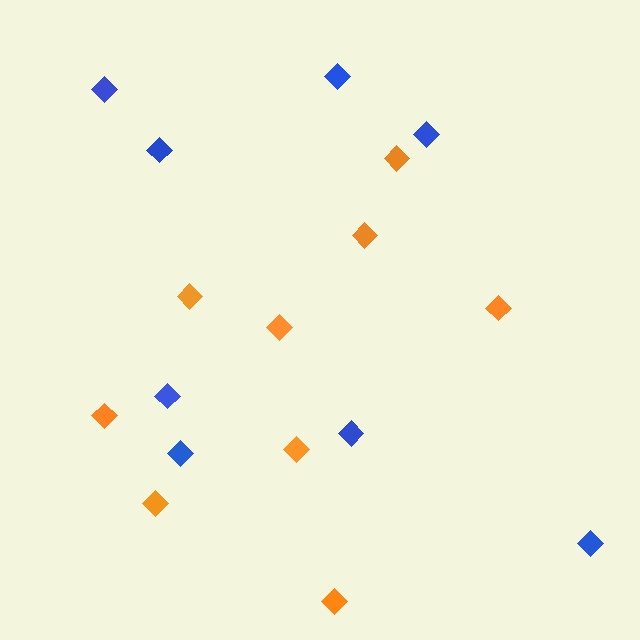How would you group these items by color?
There are 2 groups: one group of blue diamonds (8) and one group of orange diamonds (9).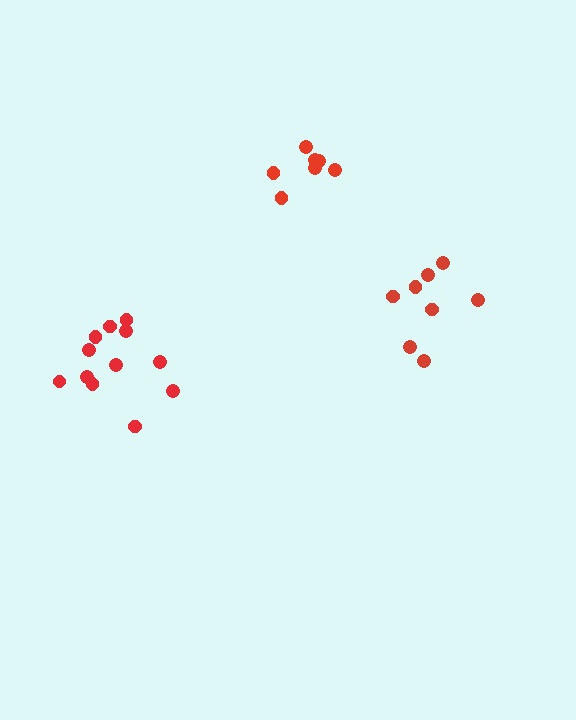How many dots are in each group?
Group 1: 12 dots, Group 2: 7 dots, Group 3: 8 dots (27 total).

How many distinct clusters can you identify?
There are 3 distinct clusters.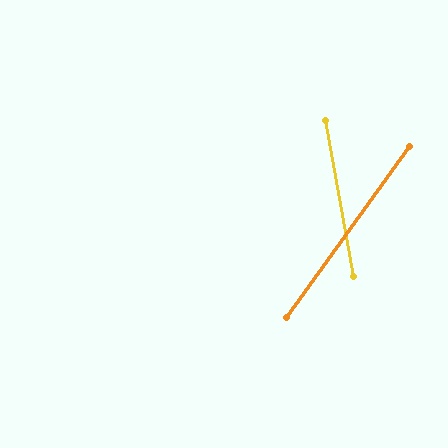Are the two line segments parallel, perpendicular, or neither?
Neither parallel nor perpendicular — they differ by about 46°.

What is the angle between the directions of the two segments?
Approximately 46 degrees.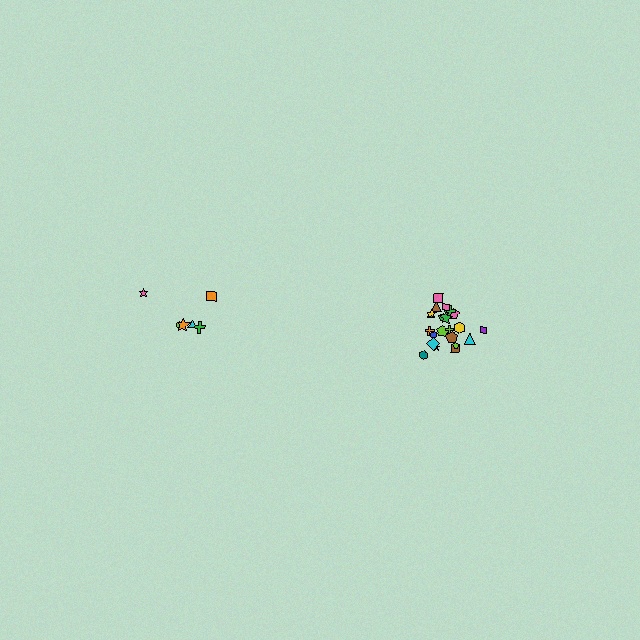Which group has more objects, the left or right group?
The right group.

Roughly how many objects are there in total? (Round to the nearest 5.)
Roughly 30 objects in total.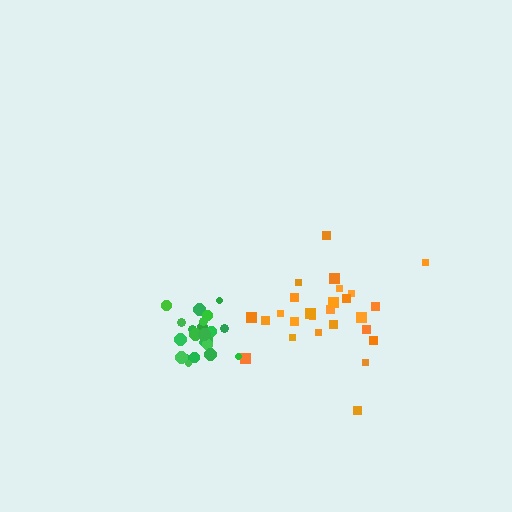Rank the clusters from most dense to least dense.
green, orange.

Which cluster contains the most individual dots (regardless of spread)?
Orange (26).